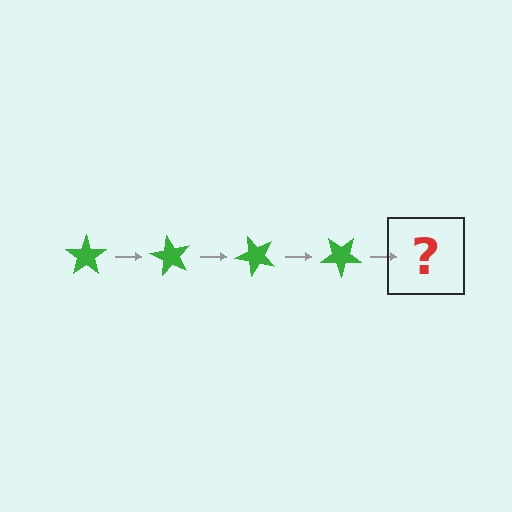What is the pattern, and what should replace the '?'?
The pattern is that the star rotates 60 degrees each step. The '?' should be a green star rotated 240 degrees.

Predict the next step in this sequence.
The next step is a green star rotated 240 degrees.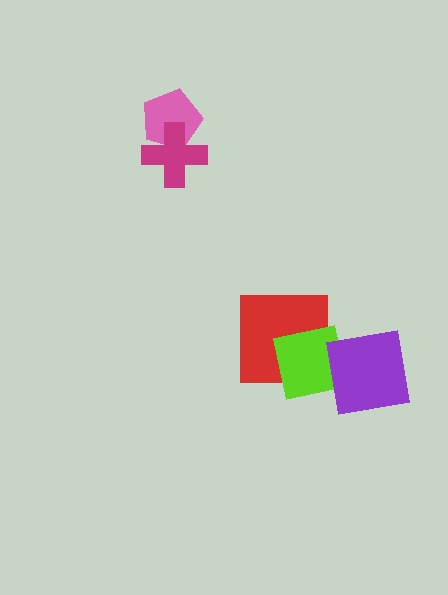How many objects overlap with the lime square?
2 objects overlap with the lime square.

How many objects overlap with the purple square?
1 object overlaps with the purple square.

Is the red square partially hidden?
Yes, it is partially covered by another shape.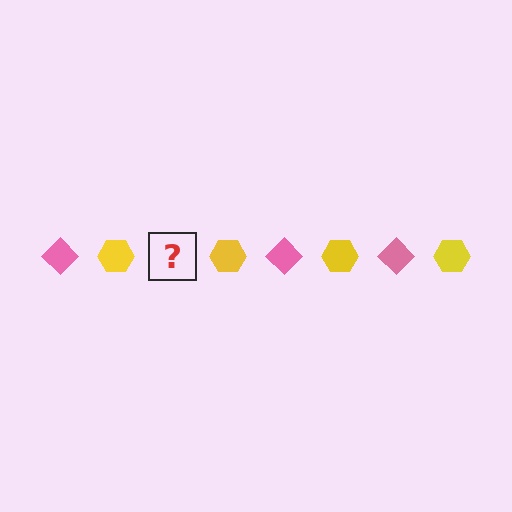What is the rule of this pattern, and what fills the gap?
The rule is that the pattern alternates between pink diamond and yellow hexagon. The gap should be filled with a pink diamond.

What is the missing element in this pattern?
The missing element is a pink diamond.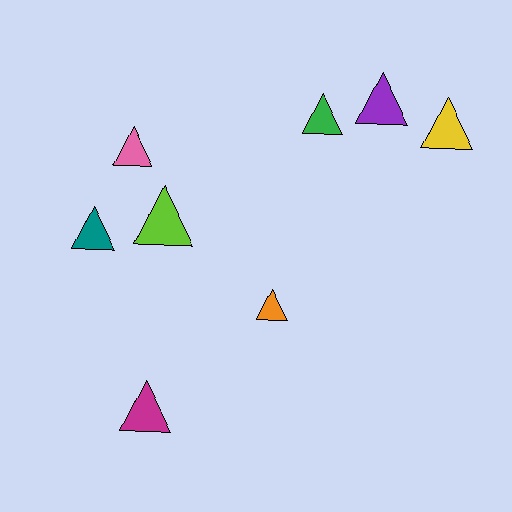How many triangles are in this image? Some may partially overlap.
There are 8 triangles.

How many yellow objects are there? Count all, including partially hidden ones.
There is 1 yellow object.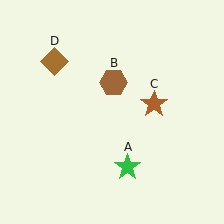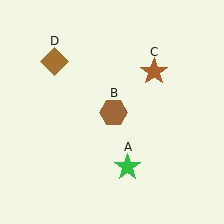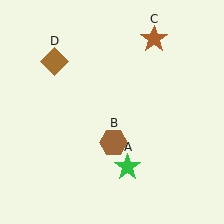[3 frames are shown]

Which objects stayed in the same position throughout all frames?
Green star (object A) and brown diamond (object D) remained stationary.